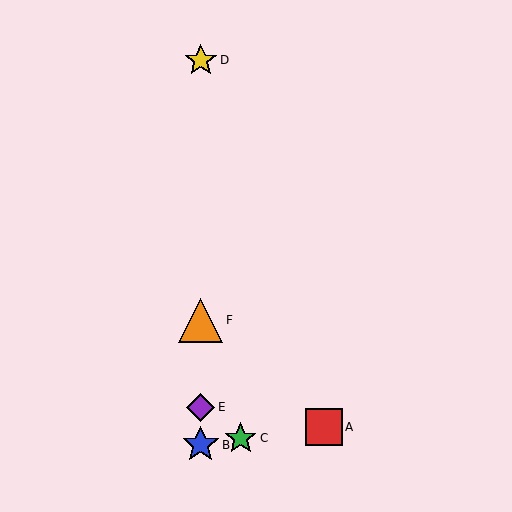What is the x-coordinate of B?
Object B is at x≈201.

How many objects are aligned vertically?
4 objects (B, D, E, F) are aligned vertically.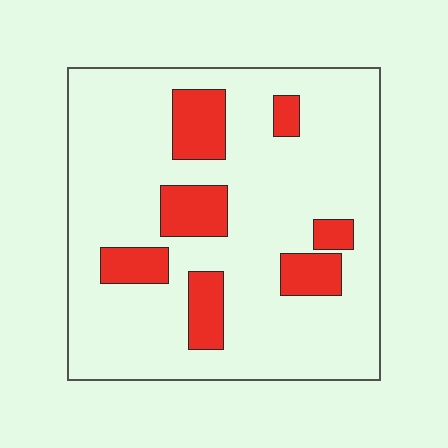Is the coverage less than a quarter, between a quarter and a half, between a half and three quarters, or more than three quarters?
Less than a quarter.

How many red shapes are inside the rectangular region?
7.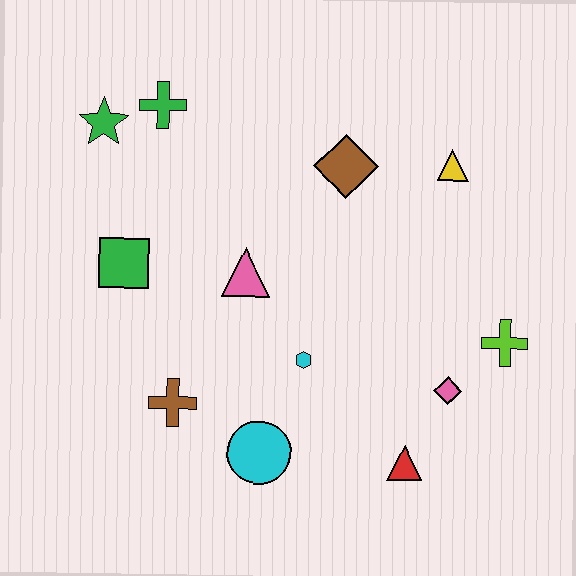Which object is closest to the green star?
The green cross is closest to the green star.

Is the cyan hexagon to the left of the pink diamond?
Yes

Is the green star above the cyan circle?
Yes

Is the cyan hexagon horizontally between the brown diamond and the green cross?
Yes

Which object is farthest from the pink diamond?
The green star is farthest from the pink diamond.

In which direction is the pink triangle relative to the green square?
The pink triangle is to the right of the green square.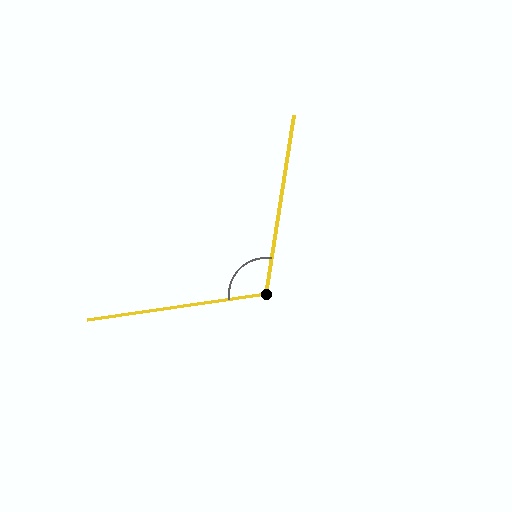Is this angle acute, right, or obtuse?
It is obtuse.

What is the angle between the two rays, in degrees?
Approximately 107 degrees.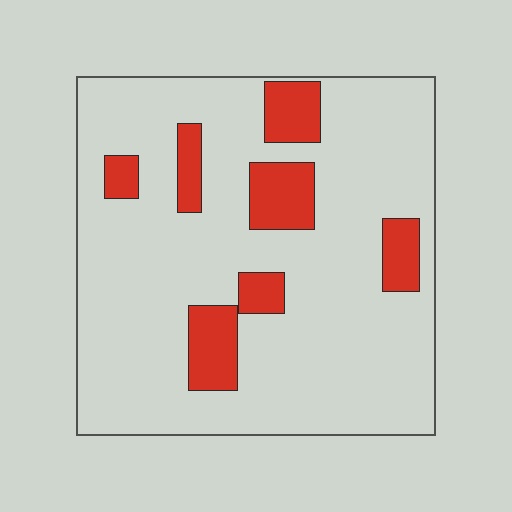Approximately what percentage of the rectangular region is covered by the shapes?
Approximately 15%.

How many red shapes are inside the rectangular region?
7.